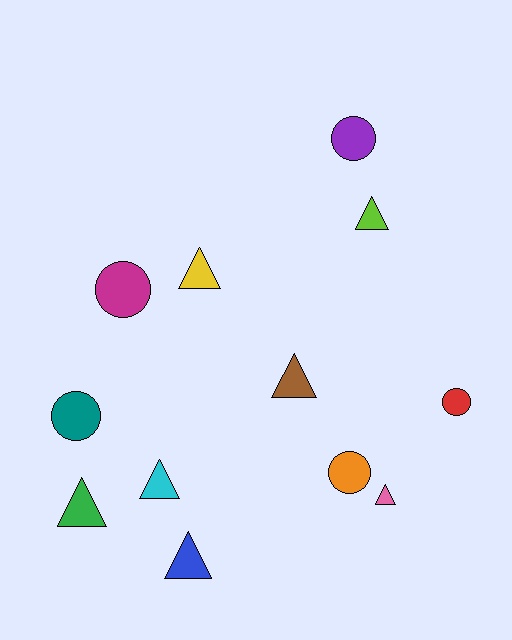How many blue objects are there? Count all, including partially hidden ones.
There is 1 blue object.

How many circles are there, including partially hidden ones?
There are 5 circles.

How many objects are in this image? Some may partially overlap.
There are 12 objects.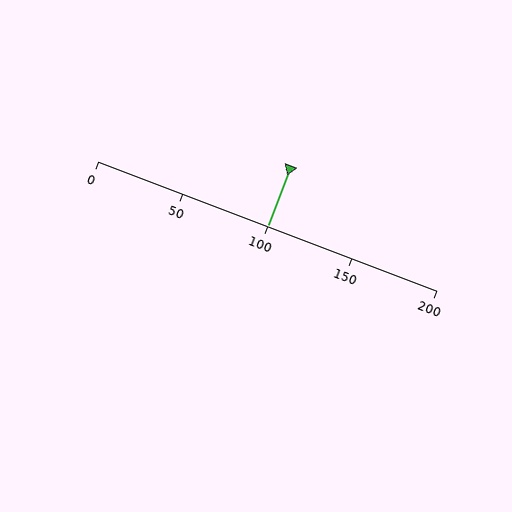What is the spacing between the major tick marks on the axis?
The major ticks are spaced 50 apart.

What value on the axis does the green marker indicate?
The marker indicates approximately 100.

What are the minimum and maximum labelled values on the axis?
The axis runs from 0 to 200.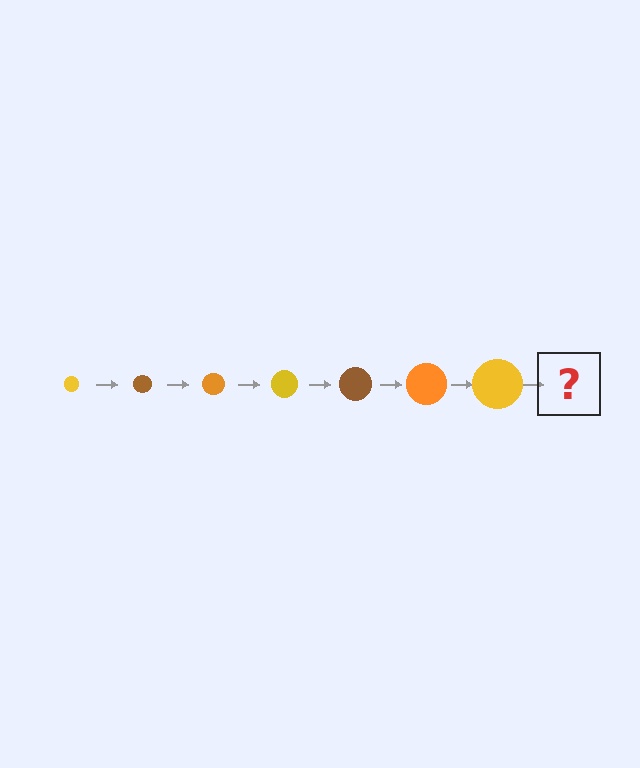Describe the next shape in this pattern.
It should be a brown circle, larger than the previous one.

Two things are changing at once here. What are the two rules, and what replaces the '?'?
The two rules are that the circle grows larger each step and the color cycles through yellow, brown, and orange. The '?' should be a brown circle, larger than the previous one.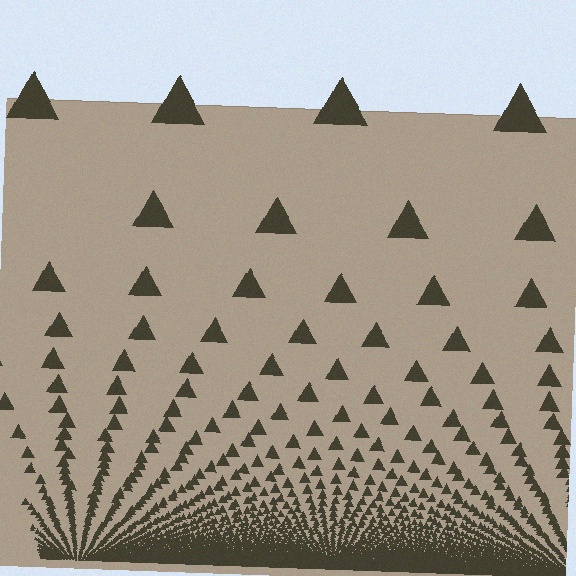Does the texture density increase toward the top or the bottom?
Density increases toward the bottom.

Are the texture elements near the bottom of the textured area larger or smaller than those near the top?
Smaller. The gradient is inverted — elements near the bottom are smaller and denser.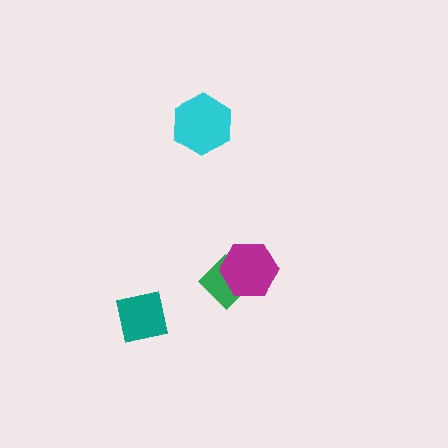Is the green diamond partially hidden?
Yes, it is partially covered by another shape.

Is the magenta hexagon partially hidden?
No, no other shape covers it.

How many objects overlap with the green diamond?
1 object overlaps with the green diamond.